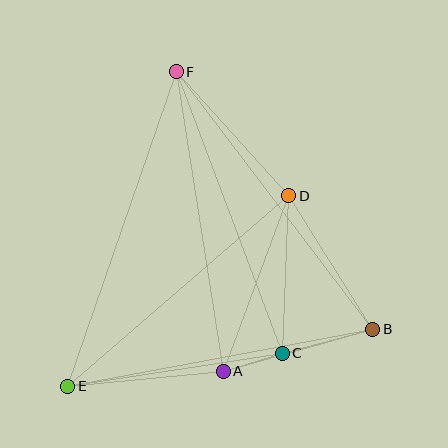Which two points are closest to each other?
Points A and C are closest to each other.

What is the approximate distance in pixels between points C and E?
The distance between C and E is approximately 217 pixels.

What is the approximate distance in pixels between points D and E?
The distance between D and E is approximately 292 pixels.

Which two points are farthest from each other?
Points E and F are farthest from each other.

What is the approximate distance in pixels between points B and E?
The distance between B and E is approximately 311 pixels.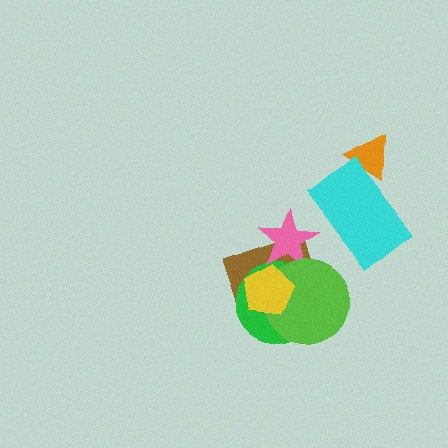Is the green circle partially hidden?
Yes, it is partially covered by another shape.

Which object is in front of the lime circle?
The yellow pentagon is in front of the lime circle.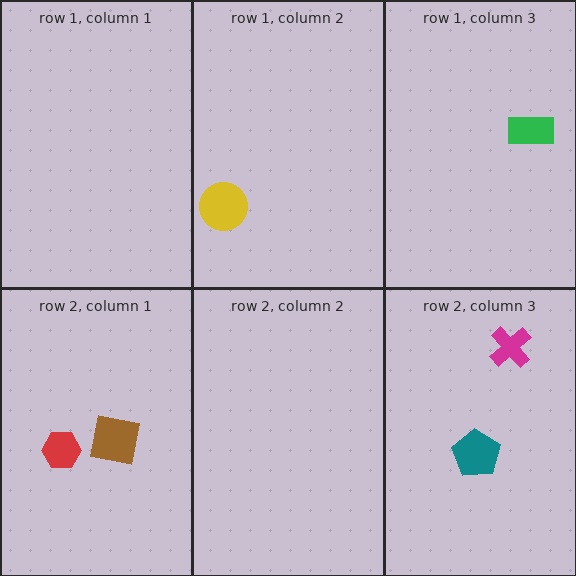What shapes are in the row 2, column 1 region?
The brown square, the red hexagon.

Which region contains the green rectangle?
The row 1, column 3 region.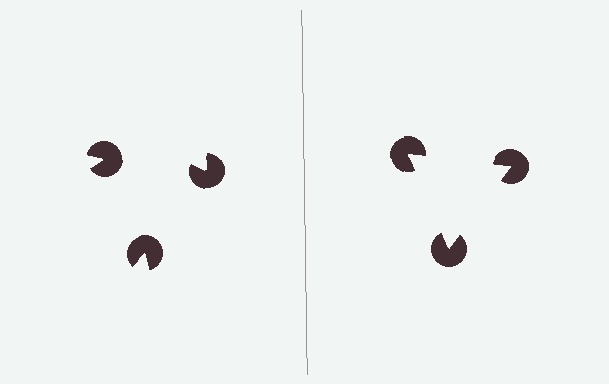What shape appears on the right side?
An illusory triangle.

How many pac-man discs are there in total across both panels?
6 — 3 on each side.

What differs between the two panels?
The pac-man discs are positioned identically on both sides; only the wedge orientations differ. On the right they align to a triangle; on the left they are misaligned.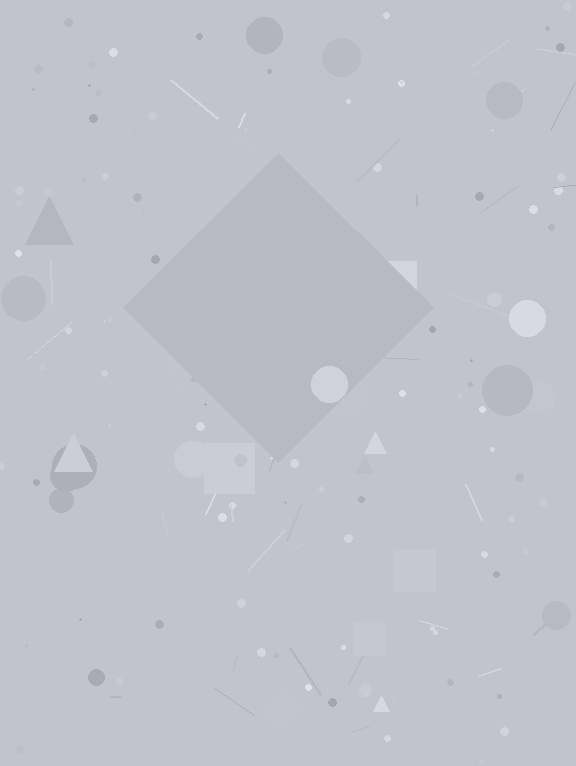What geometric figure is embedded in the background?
A diamond is embedded in the background.